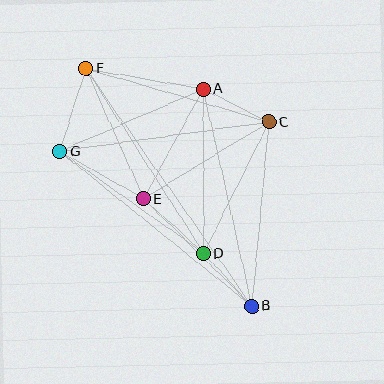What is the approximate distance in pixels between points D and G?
The distance between D and G is approximately 176 pixels.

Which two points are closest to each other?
Points B and D are closest to each other.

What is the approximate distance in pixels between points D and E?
The distance between D and E is approximately 82 pixels.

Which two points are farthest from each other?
Points B and F are farthest from each other.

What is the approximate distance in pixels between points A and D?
The distance between A and D is approximately 165 pixels.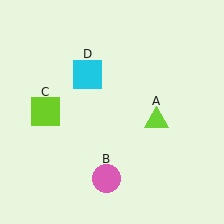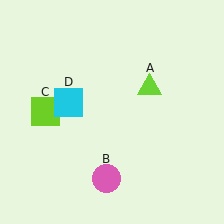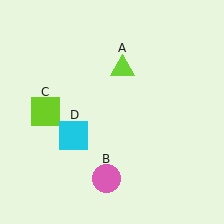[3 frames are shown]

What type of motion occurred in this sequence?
The lime triangle (object A), cyan square (object D) rotated counterclockwise around the center of the scene.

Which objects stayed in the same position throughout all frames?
Pink circle (object B) and lime square (object C) remained stationary.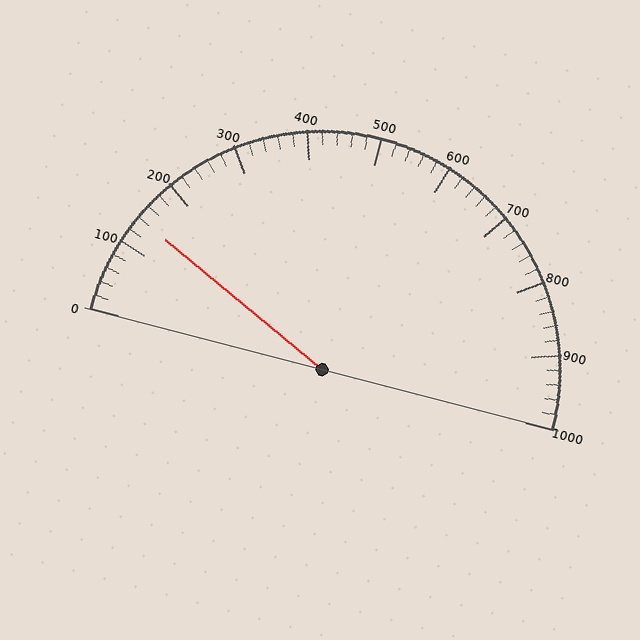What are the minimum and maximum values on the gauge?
The gauge ranges from 0 to 1000.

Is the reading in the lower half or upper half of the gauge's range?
The reading is in the lower half of the range (0 to 1000).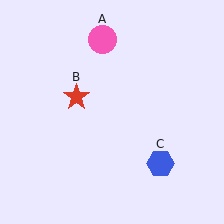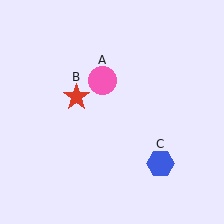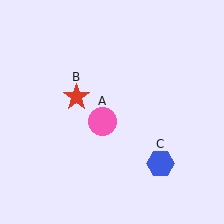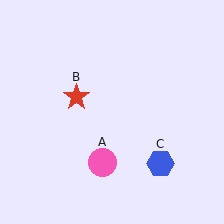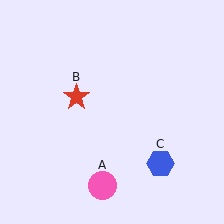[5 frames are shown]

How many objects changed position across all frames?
1 object changed position: pink circle (object A).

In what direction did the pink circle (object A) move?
The pink circle (object A) moved down.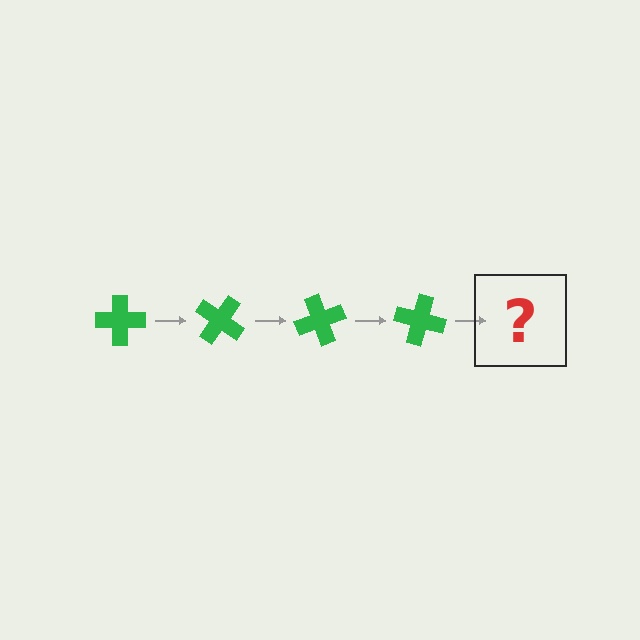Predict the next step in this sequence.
The next step is a green cross rotated 140 degrees.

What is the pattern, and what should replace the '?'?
The pattern is that the cross rotates 35 degrees each step. The '?' should be a green cross rotated 140 degrees.